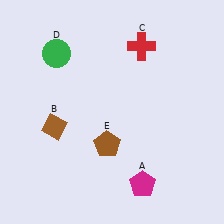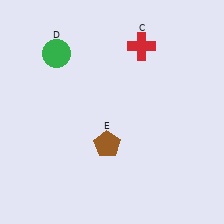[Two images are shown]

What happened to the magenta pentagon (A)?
The magenta pentagon (A) was removed in Image 2. It was in the bottom-right area of Image 1.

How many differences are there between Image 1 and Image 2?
There are 2 differences between the two images.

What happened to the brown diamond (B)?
The brown diamond (B) was removed in Image 2. It was in the bottom-left area of Image 1.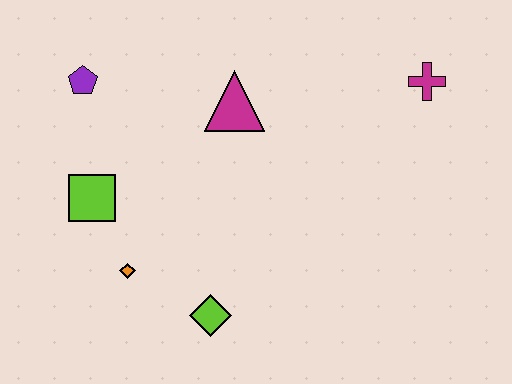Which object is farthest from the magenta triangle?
The lime diamond is farthest from the magenta triangle.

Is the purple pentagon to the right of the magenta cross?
No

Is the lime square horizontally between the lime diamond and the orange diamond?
No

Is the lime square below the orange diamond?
No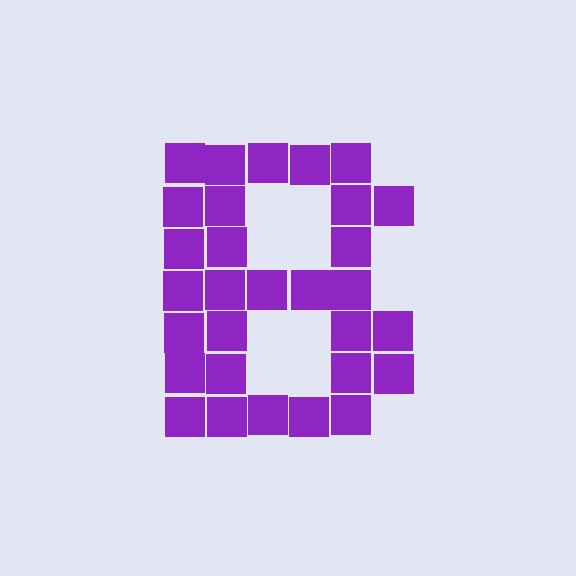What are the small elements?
The small elements are squares.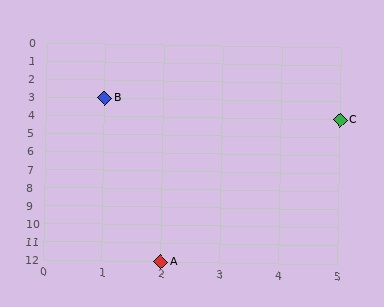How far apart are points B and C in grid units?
Points B and C are 4 columns and 1 row apart (about 4.1 grid units diagonally).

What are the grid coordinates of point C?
Point C is at grid coordinates (5, 4).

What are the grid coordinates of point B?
Point B is at grid coordinates (1, 3).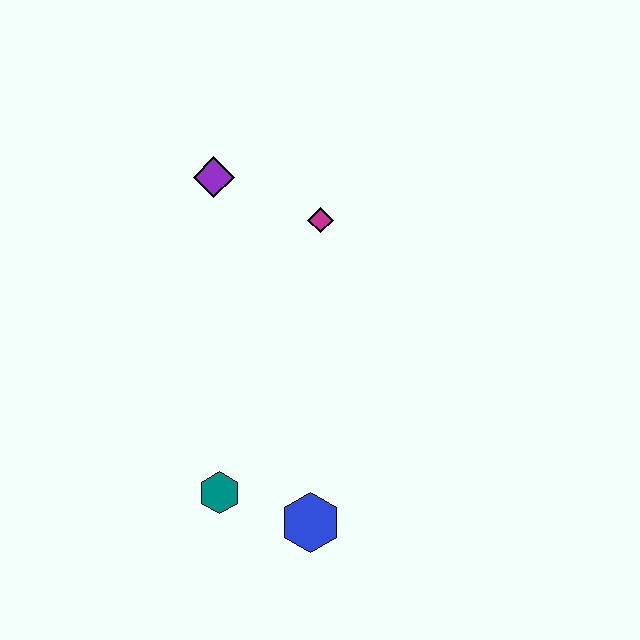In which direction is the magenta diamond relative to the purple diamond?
The magenta diamond is to the right of the purple diamond.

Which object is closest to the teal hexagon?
The blue hexagon is closest to the teal hexagon.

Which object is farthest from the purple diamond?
The blue hexagon is farthest from the purple diamond.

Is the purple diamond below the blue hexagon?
No